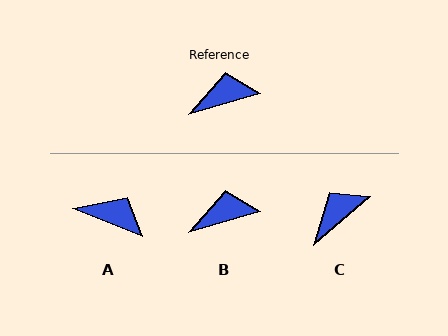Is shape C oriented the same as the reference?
No, it is off by about 25 degrees.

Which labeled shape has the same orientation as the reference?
B.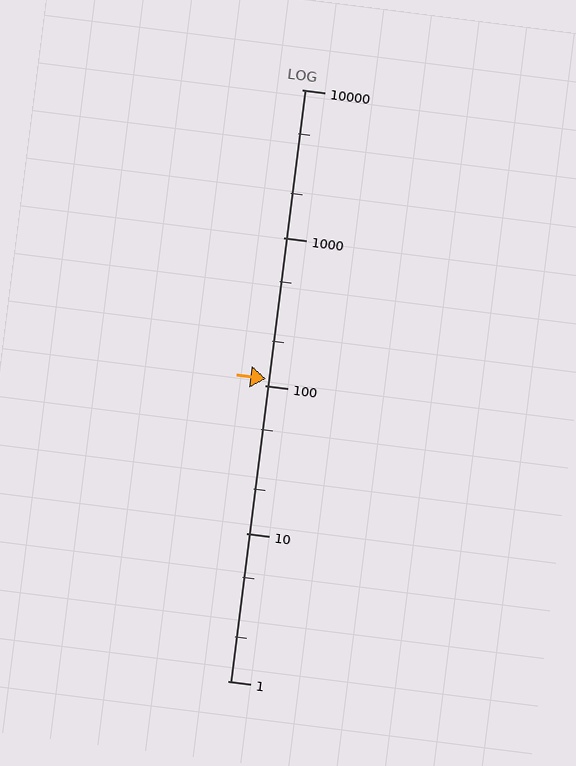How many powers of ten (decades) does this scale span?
The scale spans 4 decades, from 1 to 10000.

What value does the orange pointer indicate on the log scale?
The pointer indicates approximately 110.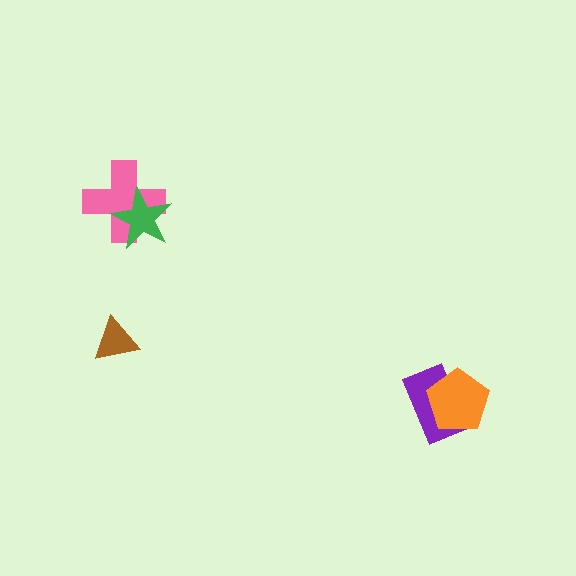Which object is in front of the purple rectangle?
The orange pentagon is in front of the purple rectangle.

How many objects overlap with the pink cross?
1 object overlaps with the pink cross.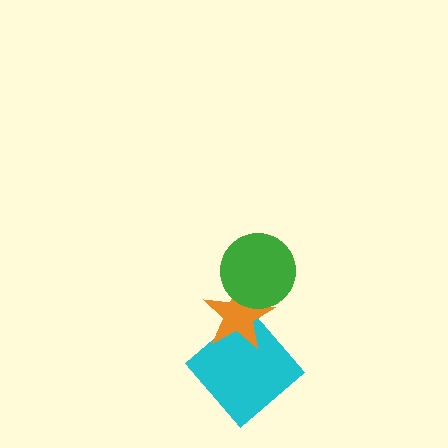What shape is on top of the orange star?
The green circle is on top of the orange star.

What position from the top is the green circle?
The green circle is 1st from the top.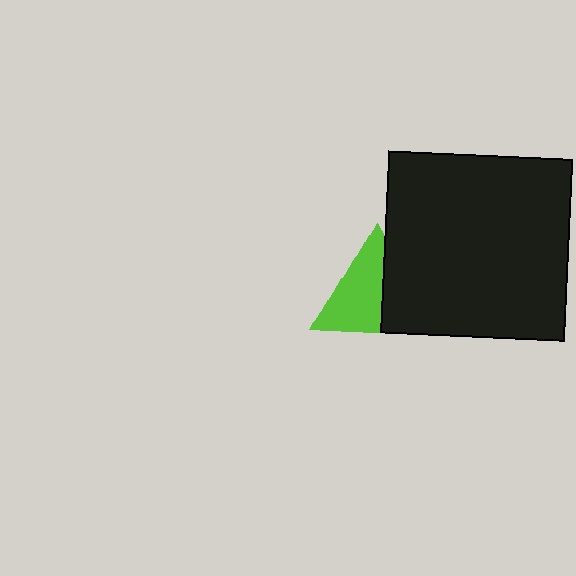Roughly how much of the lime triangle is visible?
About half of it is visible (roughly 61%).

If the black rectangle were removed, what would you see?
You would see the complete lime triangle.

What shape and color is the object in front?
The object in front is a black rectangle.